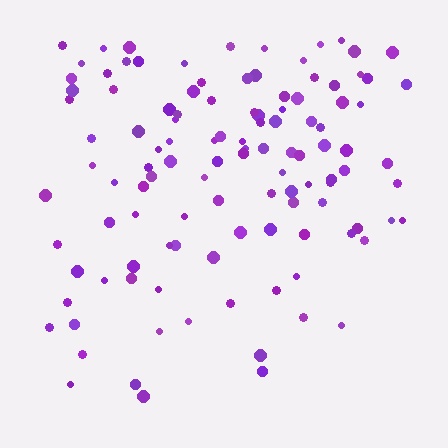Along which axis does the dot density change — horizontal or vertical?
Vertical.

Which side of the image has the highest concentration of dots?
The top.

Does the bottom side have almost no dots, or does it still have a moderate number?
Still a moderate number, just noticeably fewer than the top.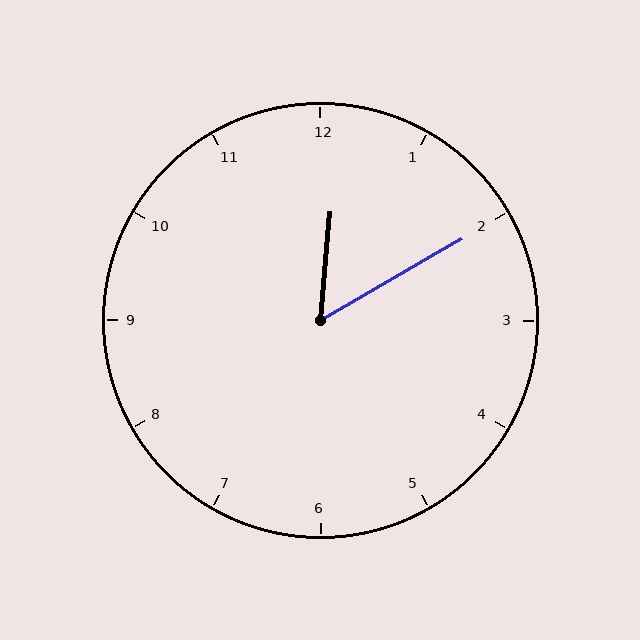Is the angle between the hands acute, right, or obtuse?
It is acute.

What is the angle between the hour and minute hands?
Approximately 55 degrees.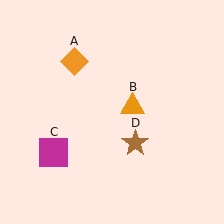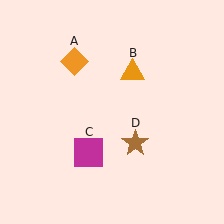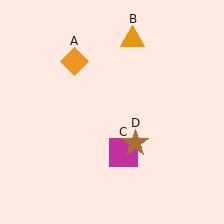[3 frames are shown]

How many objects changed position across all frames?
2 objects changed position: orange triangle (object B), magenta square (object C).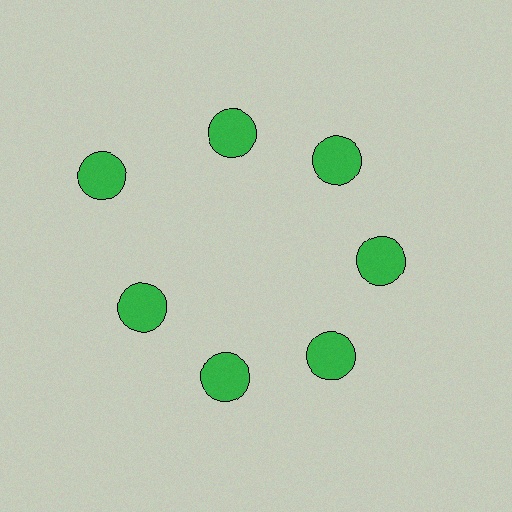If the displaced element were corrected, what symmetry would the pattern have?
It would have 7-fold rotational symmetry — the pattern would map onto itself every 51 degrees.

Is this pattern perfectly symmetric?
No. The 7 green circles are arranged in a ring, but one element near the 10 o'clock position is pushed outward from the center, breaking the 7-fold rotational symmetry.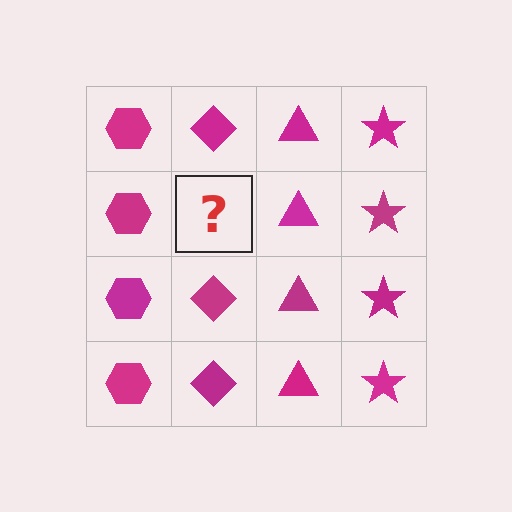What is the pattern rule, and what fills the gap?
The rule is that each column has a consistent shape. The gap should be filled with a magenta diamond.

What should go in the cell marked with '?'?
The missing cell should contain a magenta diamond.